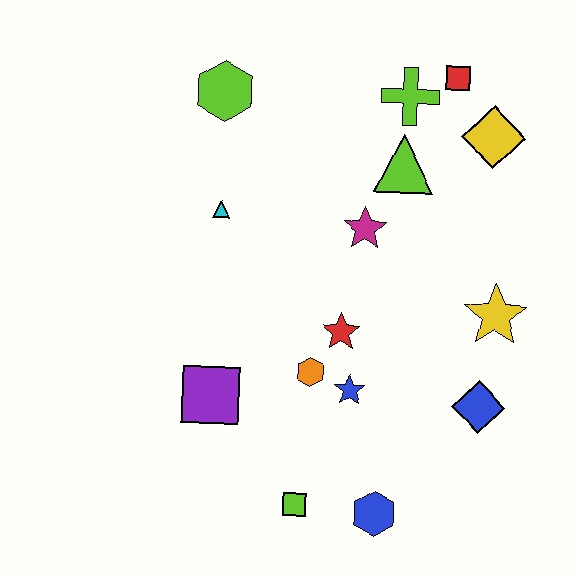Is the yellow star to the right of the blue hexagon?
Yes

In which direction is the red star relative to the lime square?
The red star is above the lime square.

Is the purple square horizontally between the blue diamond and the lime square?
No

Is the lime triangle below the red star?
No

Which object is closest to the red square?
The lime cross is closest to the red square.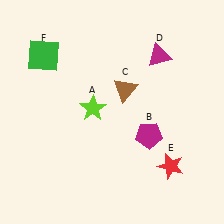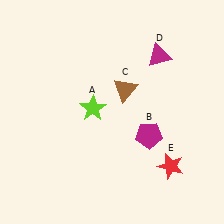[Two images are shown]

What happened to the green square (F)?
The green square (F) was removed in Image 2. It was in the top-left area of Image 1.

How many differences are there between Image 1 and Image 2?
There is 1 difference between the two images.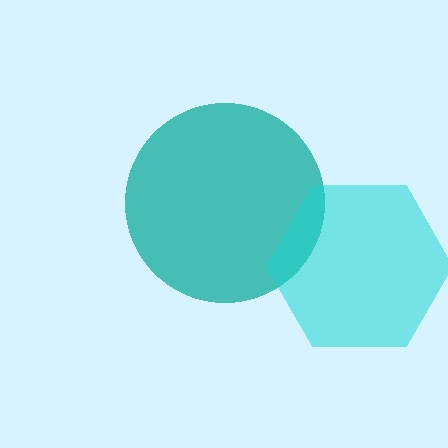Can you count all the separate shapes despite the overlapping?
Yes, there are 2 separate shapes.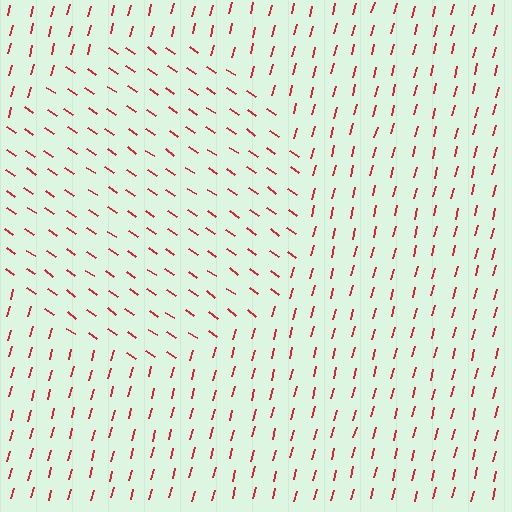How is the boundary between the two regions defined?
The boundary is defined purely by a change in line orientation (approximately 70 degrees difference). All lines are the same color and thickness.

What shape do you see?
I see a circle.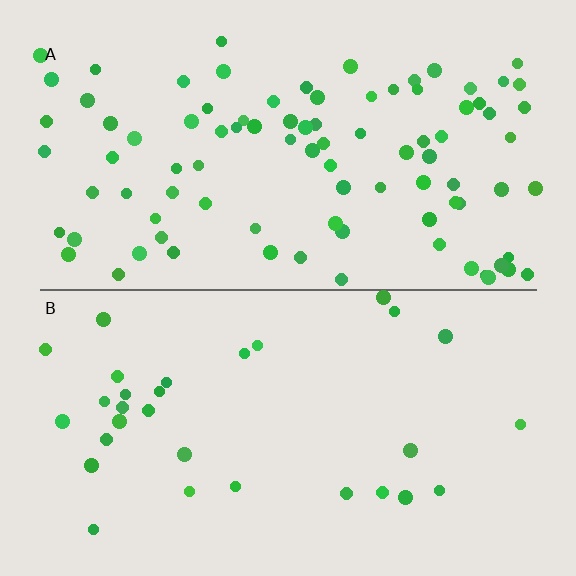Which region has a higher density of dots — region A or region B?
A (the top).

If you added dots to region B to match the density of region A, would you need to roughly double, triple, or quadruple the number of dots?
Approximately triple.